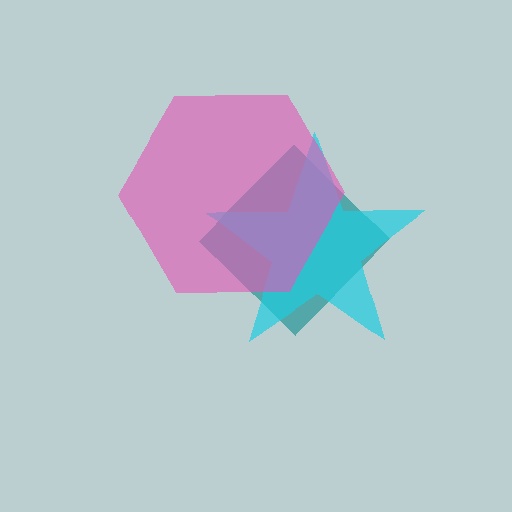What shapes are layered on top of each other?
The layered shapes are: a teal diamond, a cyan star, a pink hexagon.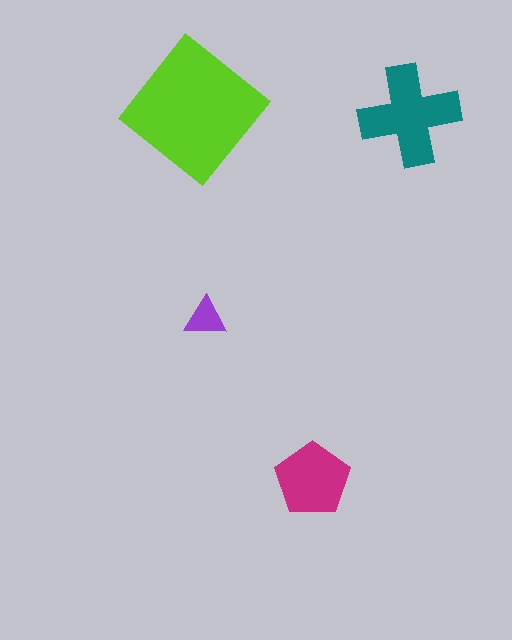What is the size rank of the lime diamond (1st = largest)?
1st.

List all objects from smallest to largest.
The purple triangle, the magenta pentagon, the teal cross, the lime diamond.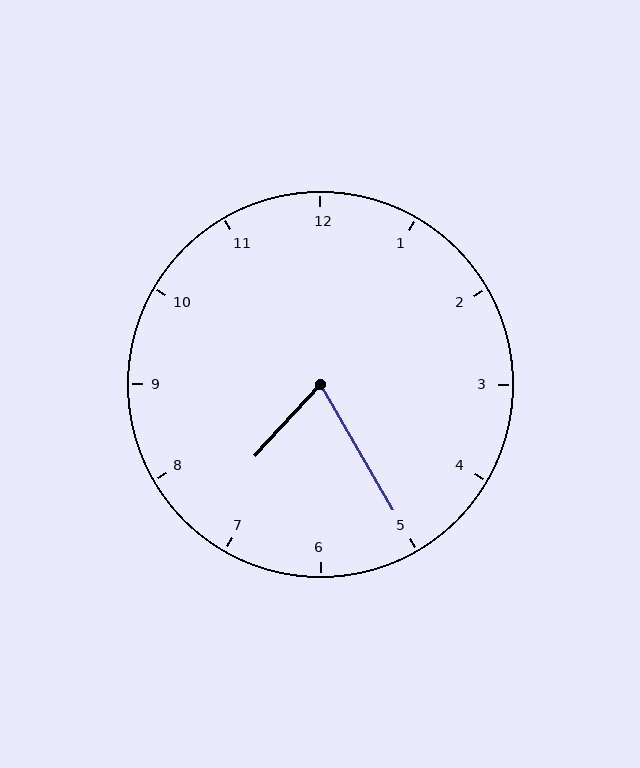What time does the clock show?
7:25.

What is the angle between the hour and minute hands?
Approximately 72 degrees.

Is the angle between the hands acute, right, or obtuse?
It is acute.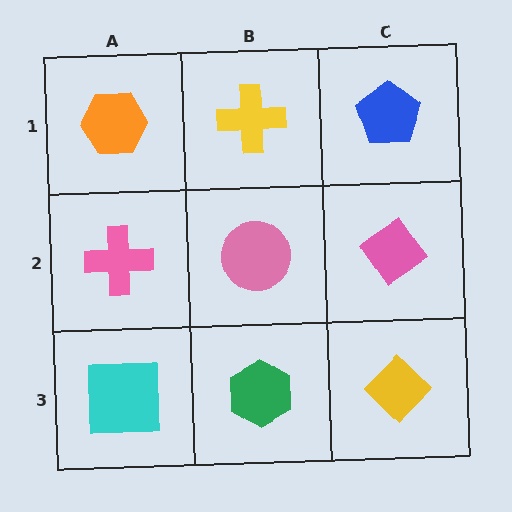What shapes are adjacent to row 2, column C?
A blue pentagon (row 1, column C), a yellow diamond (row 3, column C), a pink circle (row 2, column B).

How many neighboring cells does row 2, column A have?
3.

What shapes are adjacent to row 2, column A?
An orange hexagon (row 1, column A), a cyan square (row 3, column A), a pink circle (row 2, column B).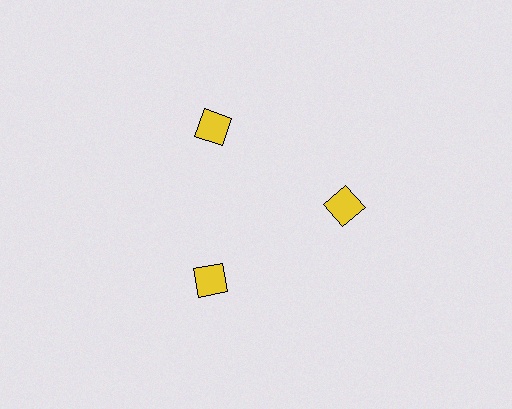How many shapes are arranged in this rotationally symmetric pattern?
There are 3 shapes, arranged in 3 groups of 1.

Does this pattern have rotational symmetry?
Yes, this pattern has 3-fold rotational symmetry. It looks the same after rotating 120 degrees around the center.